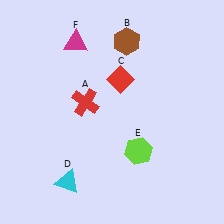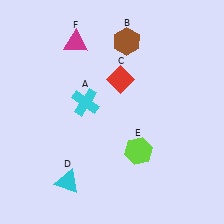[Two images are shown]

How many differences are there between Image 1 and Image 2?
There is 1 difference between the two images.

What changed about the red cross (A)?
In Image 1, A is red. In Image 2, it changed to cyan.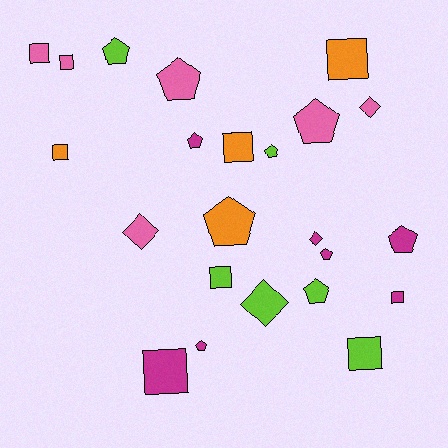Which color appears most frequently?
Magenta, with 7 objects.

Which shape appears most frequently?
Pentagon, with 10 objects.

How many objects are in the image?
There are 23 objects.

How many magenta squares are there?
There are 2 magenta squares.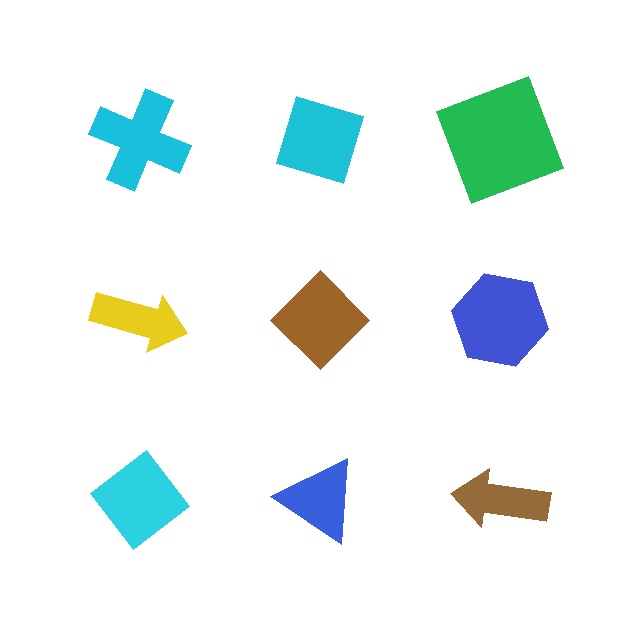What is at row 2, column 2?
A brown diamond.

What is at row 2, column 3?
A blue hexagon.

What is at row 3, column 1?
A cyan diamond.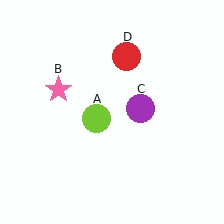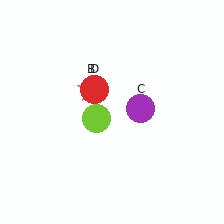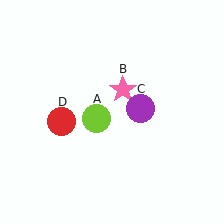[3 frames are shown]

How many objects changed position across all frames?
2 objects changed position: pink star (object B), red circle (object D).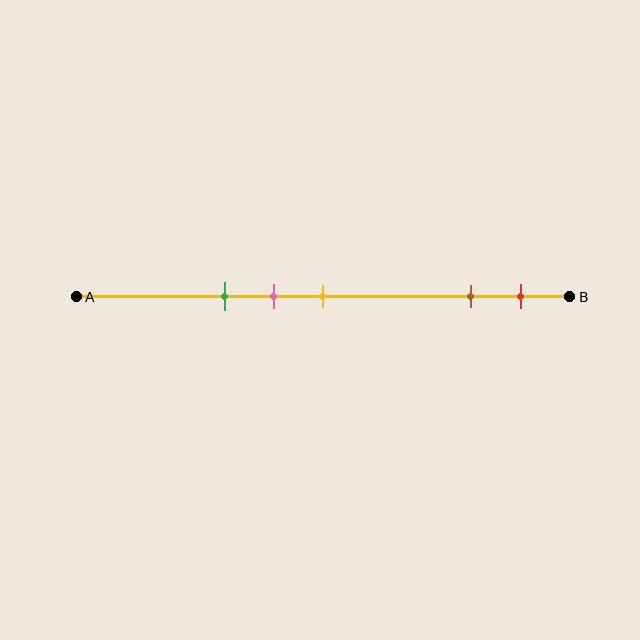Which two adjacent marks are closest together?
The pink and yellow marks are the closest adjacent pair.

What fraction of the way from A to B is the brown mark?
The brown mark is approximately 80% (0.8) of the way from A to B.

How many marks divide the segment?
There are 5 marks dividing the segment.